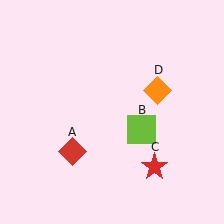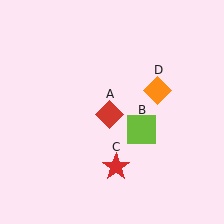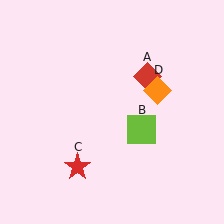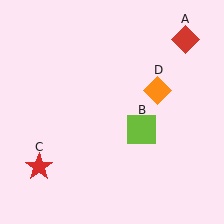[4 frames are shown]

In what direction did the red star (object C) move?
The red star (object C) moved left.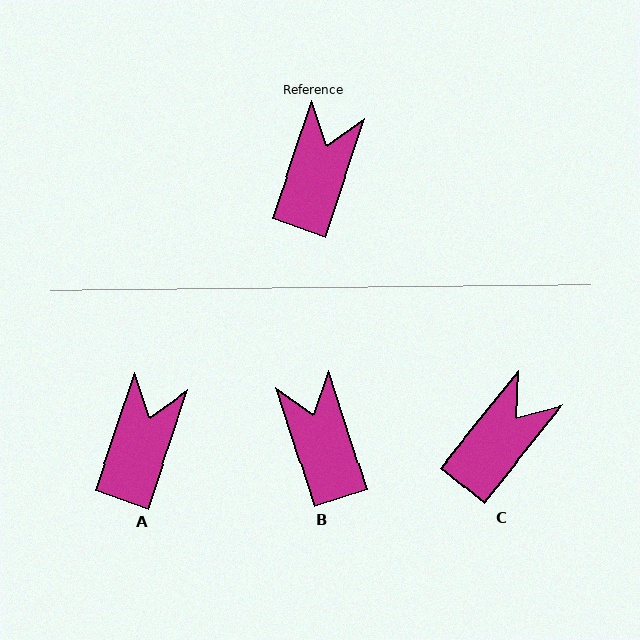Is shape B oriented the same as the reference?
No, it is off by about 36 degrees.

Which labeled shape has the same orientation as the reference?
A.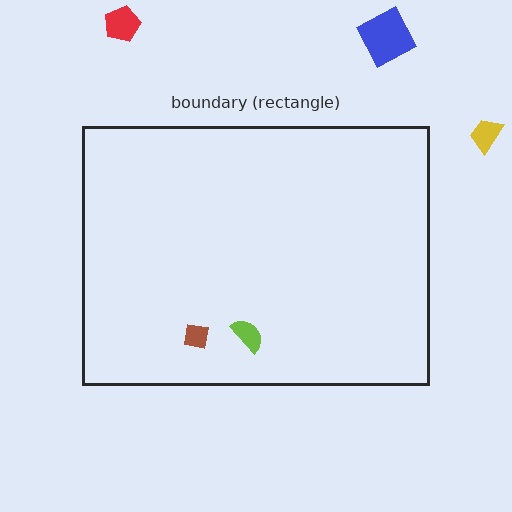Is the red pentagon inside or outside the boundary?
Outside.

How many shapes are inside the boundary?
2 inside, 3 outside.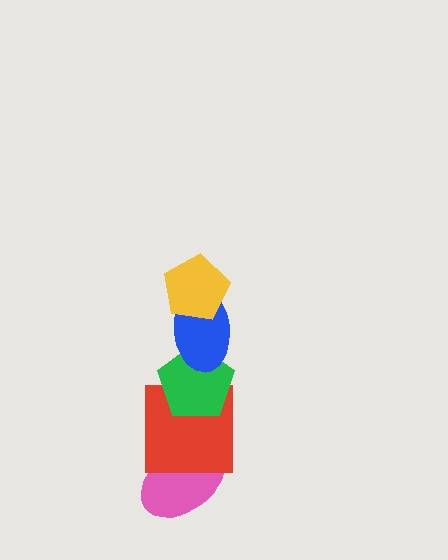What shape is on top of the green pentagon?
The blue ellipse is on top of the green pentagon.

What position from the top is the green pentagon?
The green pentagon is 3rd from the top.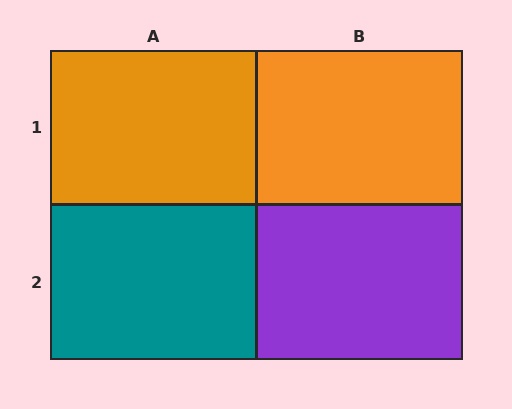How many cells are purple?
1 cell is purple.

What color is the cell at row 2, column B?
Purple.